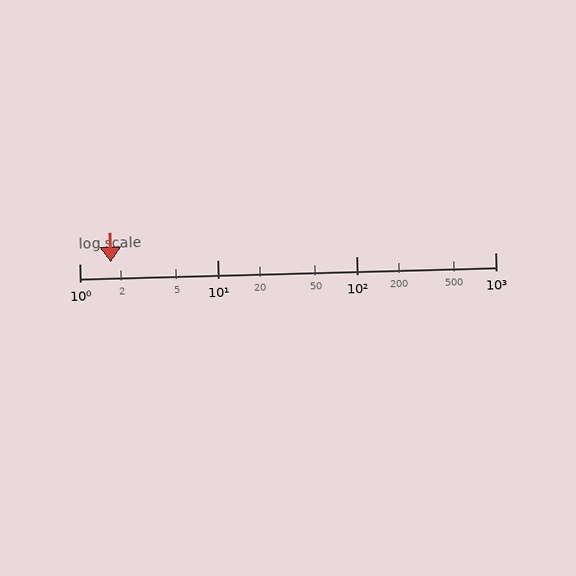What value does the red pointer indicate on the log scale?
The pointer indicates approximately 1.7.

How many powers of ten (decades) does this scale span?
The scale spans 3 decades, from 1 to 1000.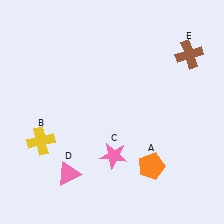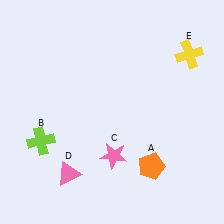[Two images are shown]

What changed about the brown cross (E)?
In Image 1, E is brown. In Image 2, it changed to yellow.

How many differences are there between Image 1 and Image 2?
There are 2 differences between the two images.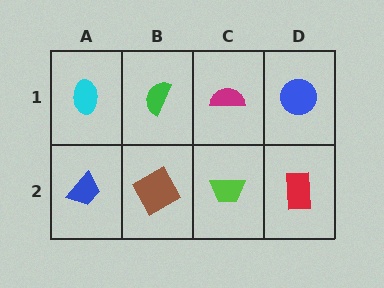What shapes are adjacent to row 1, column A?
A blue trapezoid (row 2, column A), a green semicircle (row 1, column B).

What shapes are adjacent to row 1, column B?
A brown square (row 2, column B), a cyan ellipse (row 1, column A), a magenta semicircle (row 1, column C).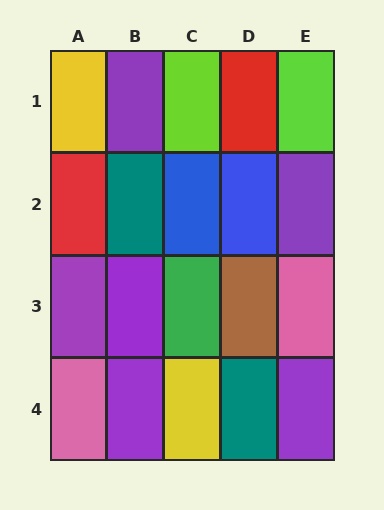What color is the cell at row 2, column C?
Blue.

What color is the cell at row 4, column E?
Purple.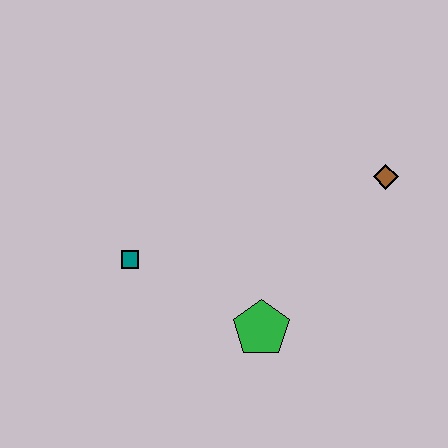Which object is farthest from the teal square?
The brown diamond is farthest from the teal square.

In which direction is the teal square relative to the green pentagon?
The teal square is to the left of the green pentagon.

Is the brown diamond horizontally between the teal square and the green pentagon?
No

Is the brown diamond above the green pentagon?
Yes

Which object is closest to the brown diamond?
The green pentagon is closest to the brown diamond.